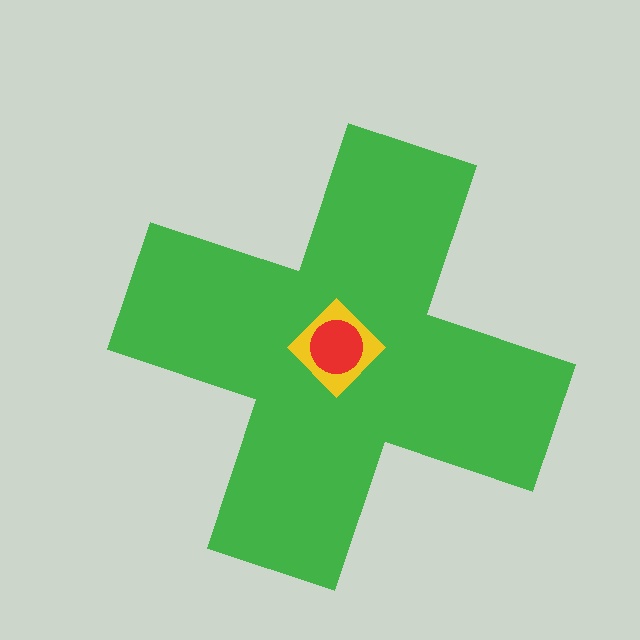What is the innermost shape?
The red circle.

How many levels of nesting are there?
3.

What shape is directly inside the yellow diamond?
The red circle.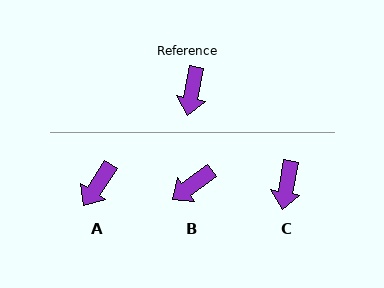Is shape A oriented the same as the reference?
No, it is off by about 23 degrees.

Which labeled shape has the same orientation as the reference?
C.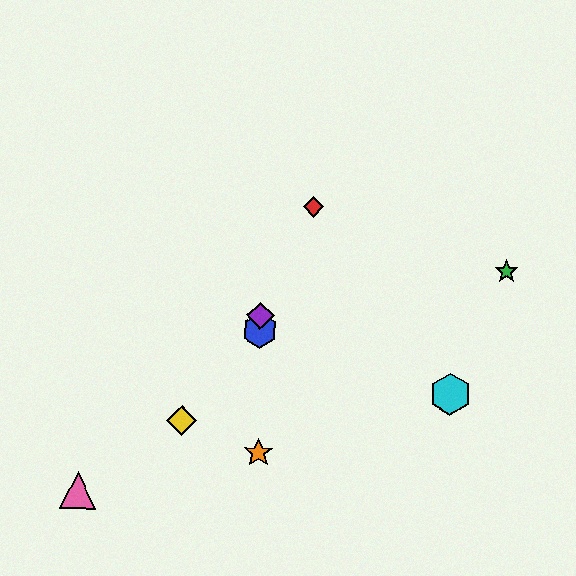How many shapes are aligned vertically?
3 shapes (the blue hexagon, the purple diamond, the orange star) are aligned vertically.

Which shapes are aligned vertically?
The blue hexagon, the purple diamond, the orange star are aligned vertically.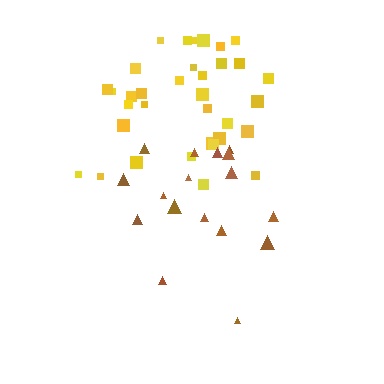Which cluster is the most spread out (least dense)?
Brown.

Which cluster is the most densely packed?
Yellow.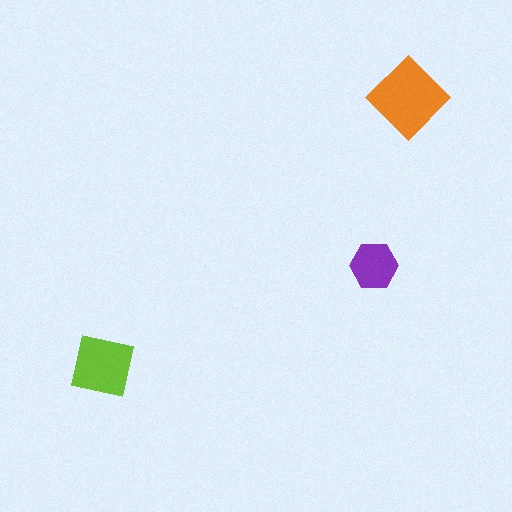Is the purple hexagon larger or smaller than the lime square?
Smaller.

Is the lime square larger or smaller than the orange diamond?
Smaller.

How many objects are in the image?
There are 3 objects in the image.